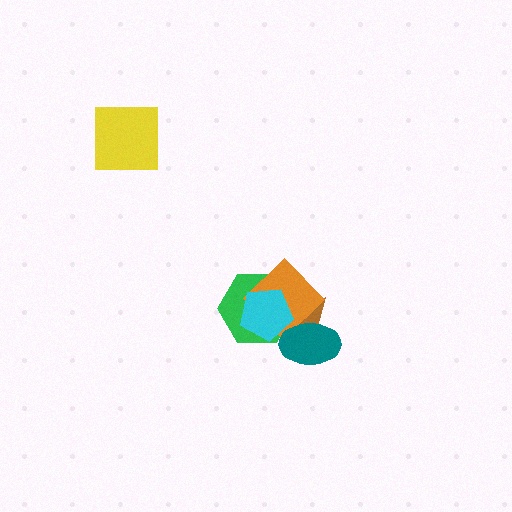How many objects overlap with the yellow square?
0 objects overlap with the yellow square.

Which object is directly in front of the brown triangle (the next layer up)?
The green hexagon is directly in front of the brown triangle.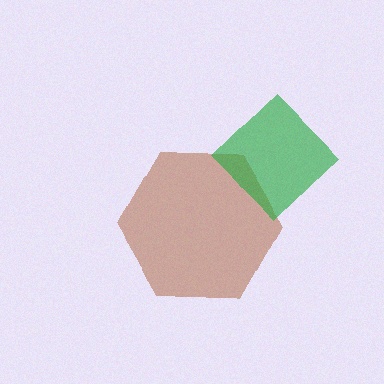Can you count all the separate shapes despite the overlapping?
Yes, there are 2 separate shapes.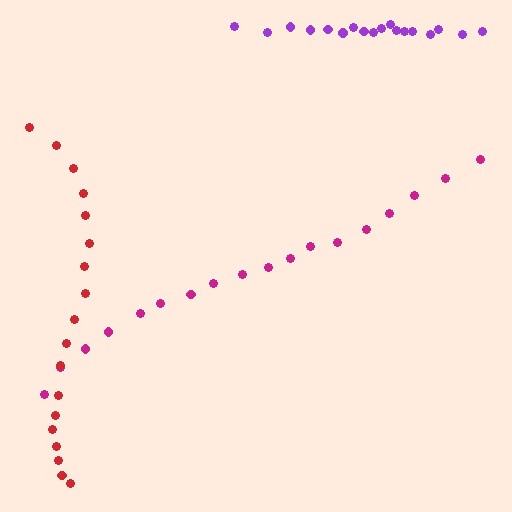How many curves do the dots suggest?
There are 3 distinct paths.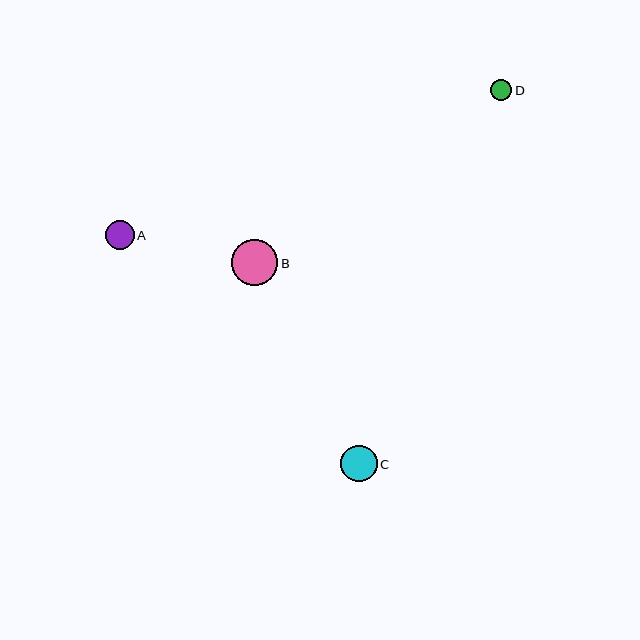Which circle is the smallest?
Circle D is the smallest with a size of approximately 21 pixels.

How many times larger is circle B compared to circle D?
Circle B is approximately 2.2 times the size of circle D.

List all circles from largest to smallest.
From largest to smallest: B, C, A, D.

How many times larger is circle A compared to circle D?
Circle A is approximately 1.4 times the size of circle D.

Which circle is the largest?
Circle B is the largest with a size of approximately 46 pixels.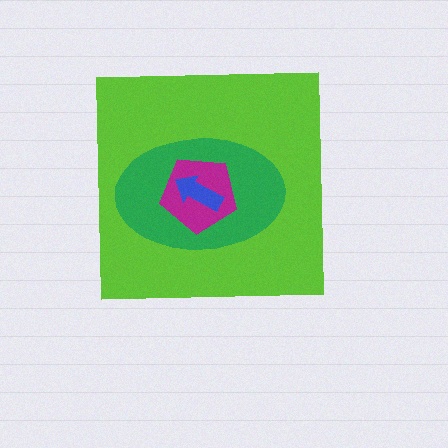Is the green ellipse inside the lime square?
Yes.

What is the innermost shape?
The blue arrow.